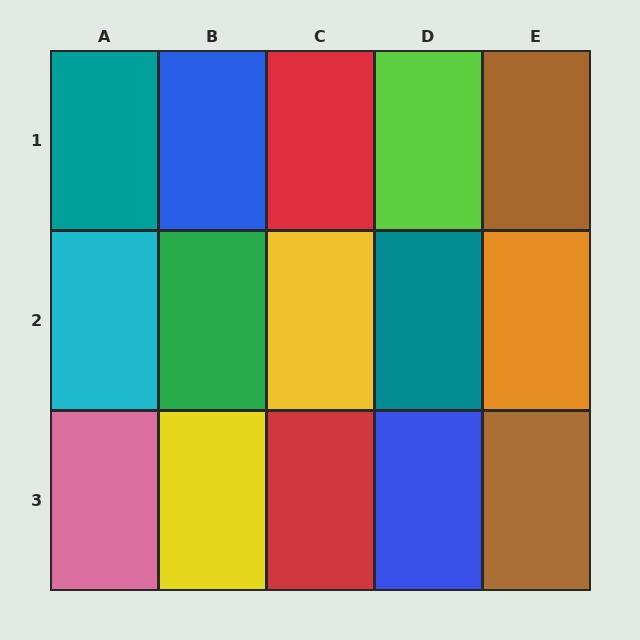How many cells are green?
1 cell is green.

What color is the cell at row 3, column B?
Yellow.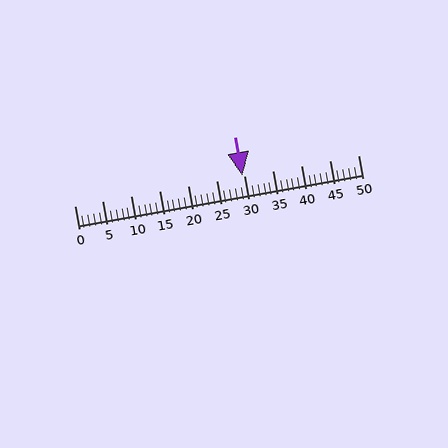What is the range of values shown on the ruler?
The ruler shows values from 0 to 50.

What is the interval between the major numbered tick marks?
The major tick marks are spaced 5 units apart.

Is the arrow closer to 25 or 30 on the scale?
The arrow is closer to 30.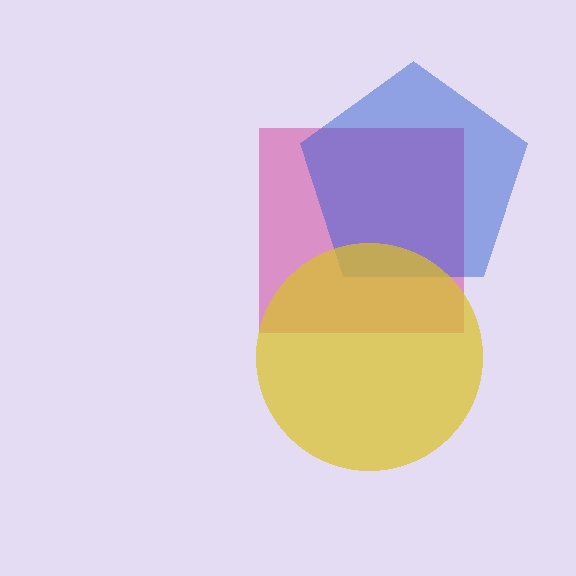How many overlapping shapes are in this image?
There are 3 overlapping shapes in the image.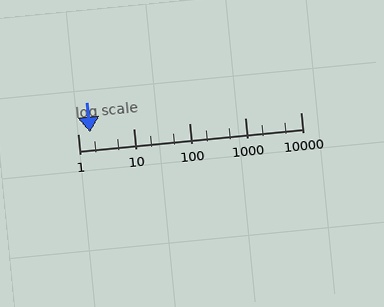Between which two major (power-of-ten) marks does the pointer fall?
The pointer is between 1 and 10.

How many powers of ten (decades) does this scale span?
The scale spans 4 decades, from 1 to 10000.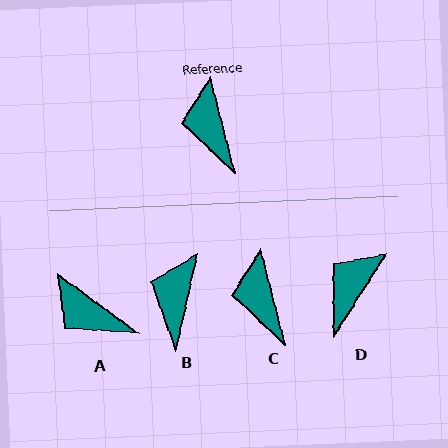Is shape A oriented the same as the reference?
No, it is off by about 40 degrees.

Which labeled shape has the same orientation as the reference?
C.